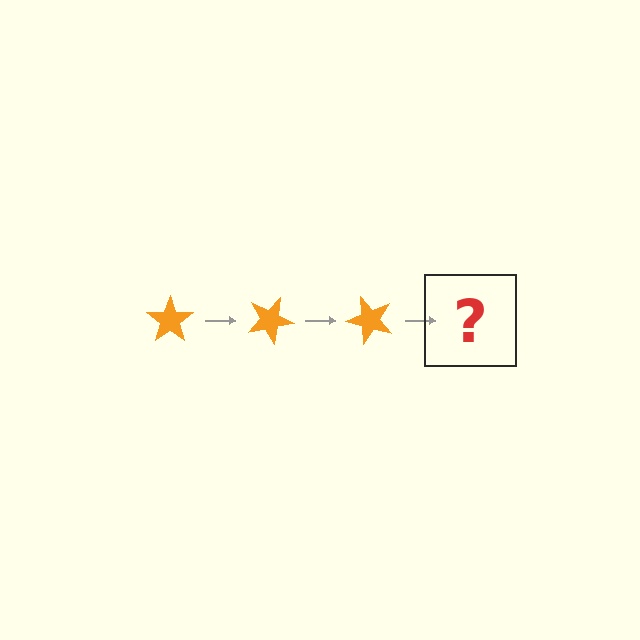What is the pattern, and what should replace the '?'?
The pattern is that the star rotates 25 degrees each step. The '?' should be an orange star rotated 75 degrees.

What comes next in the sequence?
The next element should be an orange star rotated 75 degrees.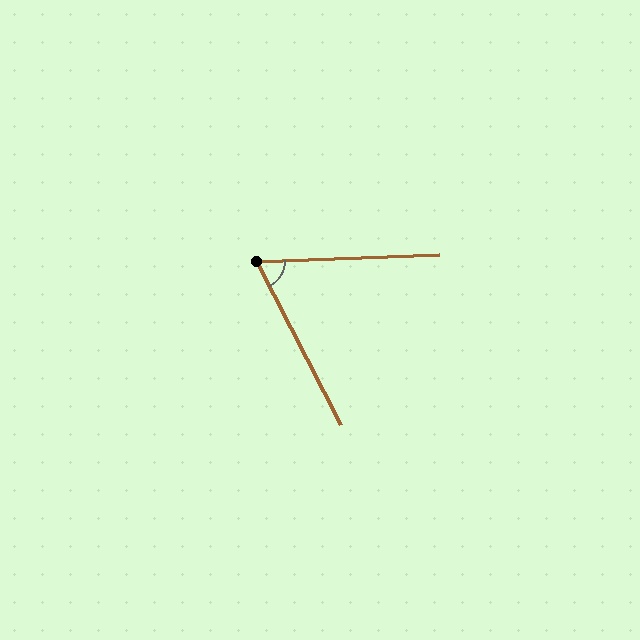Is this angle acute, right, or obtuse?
It is acute.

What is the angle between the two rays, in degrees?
Approximately 65 degrees.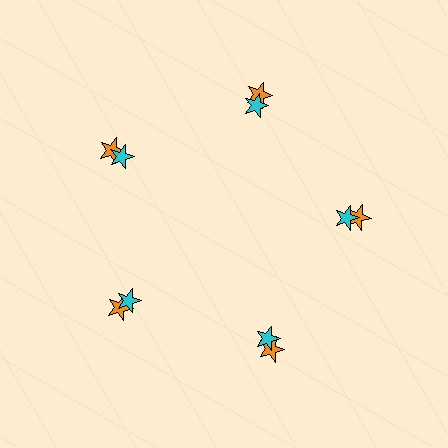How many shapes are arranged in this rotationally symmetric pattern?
There are 10 shapes, arranged in 5 groups of 2.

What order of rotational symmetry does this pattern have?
This pattern has 5-fold rotational symmetry.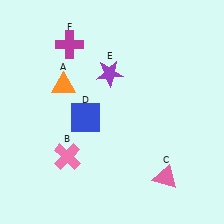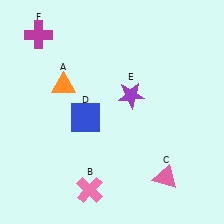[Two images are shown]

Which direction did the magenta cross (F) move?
The magenta cross (F) moved left.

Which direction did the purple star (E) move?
The purple star (E) moved down.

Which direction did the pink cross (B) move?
The pink cross (B) moved down.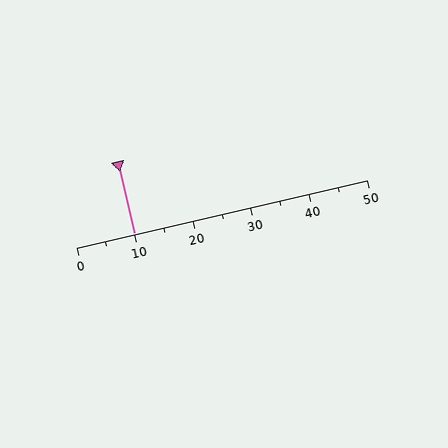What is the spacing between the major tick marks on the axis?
The major ticks are spaced 10 apart.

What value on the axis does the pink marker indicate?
The marker indicates approximately 10.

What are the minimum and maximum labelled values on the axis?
The axis runs from 0 to 50.